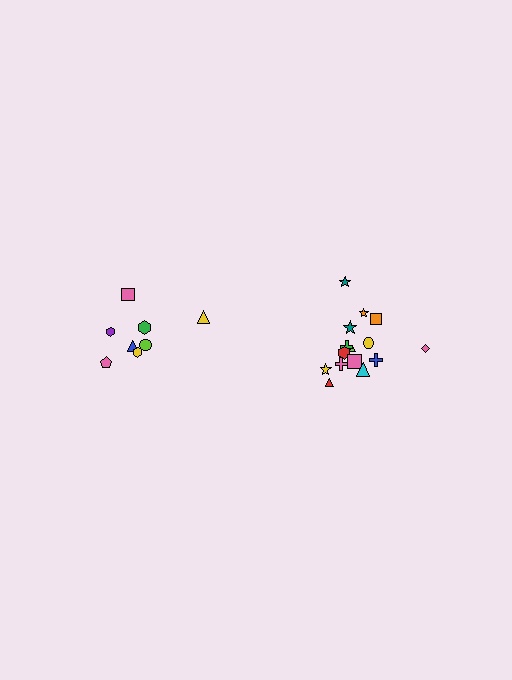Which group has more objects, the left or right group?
The right group.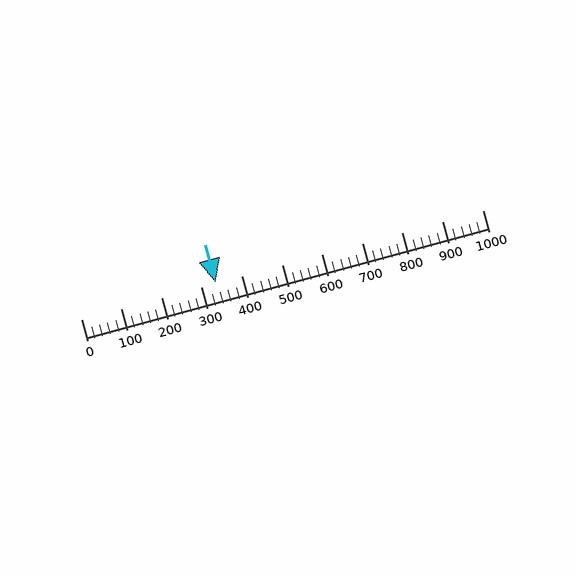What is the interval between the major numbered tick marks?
The major tick marks are spaced 100 units apart.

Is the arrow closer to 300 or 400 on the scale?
The arrow is closer to 300.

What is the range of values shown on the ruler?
The ruler shows values from 0 to 1000.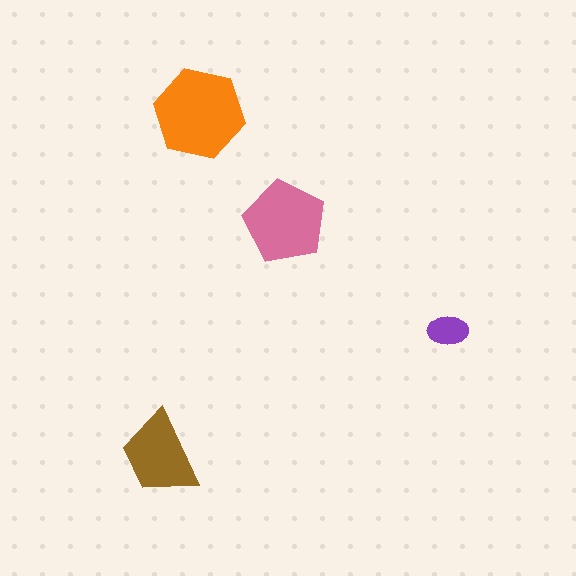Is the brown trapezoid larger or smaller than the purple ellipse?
Larger.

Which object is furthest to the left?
The brown trapezoid is leftmost.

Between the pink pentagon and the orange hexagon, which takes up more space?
The orange hexagon.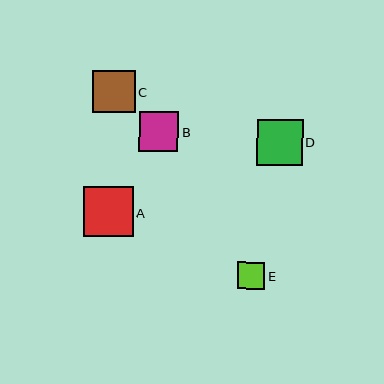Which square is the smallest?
Square E is the smallest with a size of approximately 27 pixels.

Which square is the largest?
Square A is the largest with a size of approximately 50 pixels.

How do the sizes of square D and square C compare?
Square D and square C are approximately the same size.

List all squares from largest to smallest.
From largest to smallest: A, D, C, B, E.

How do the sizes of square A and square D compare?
Square A and square D are approximately the same size.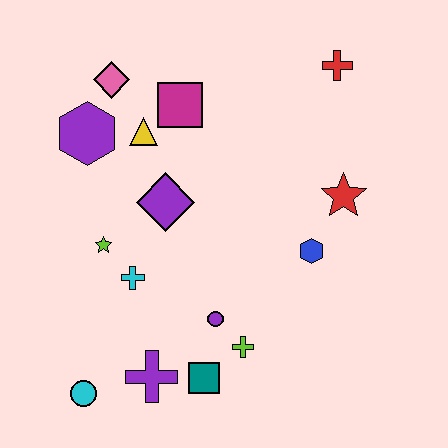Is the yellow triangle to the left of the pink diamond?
No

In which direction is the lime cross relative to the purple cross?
The lime cross is to the right of the purple cross.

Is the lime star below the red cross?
Yes